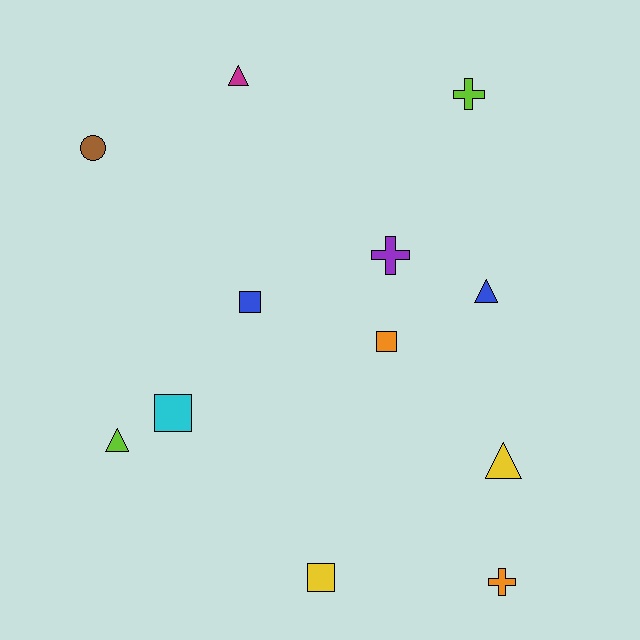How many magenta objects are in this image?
There is 1 magenta object.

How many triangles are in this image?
There are 4 triangles.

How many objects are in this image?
There are 12 objects.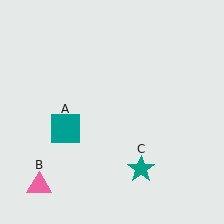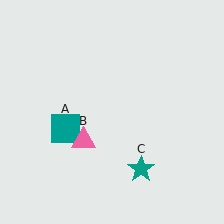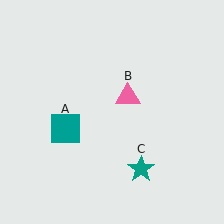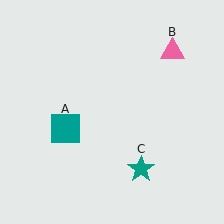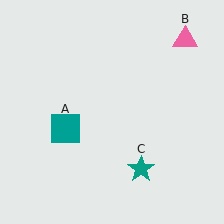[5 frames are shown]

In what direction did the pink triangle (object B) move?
The pink triangle (object B) moved up and to the right.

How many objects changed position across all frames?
1 object changed position: pink triangle (object B).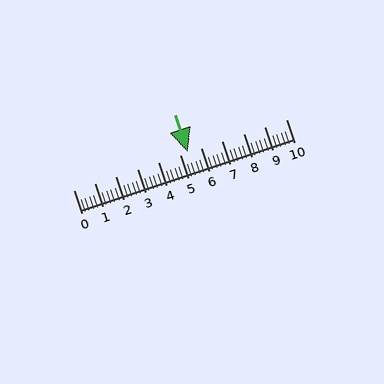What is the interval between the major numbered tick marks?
The major tick marks are spaced 1 units apart.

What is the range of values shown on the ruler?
The ruler shows values from 0 to 10.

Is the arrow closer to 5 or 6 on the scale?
The arrow is closer to 5.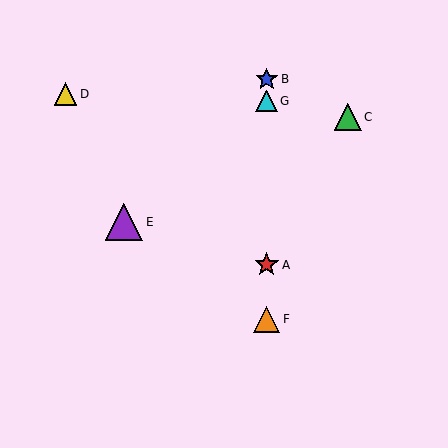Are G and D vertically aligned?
No, G is at x≈267 and D is at x≈66.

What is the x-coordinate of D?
Object D is at x≈66.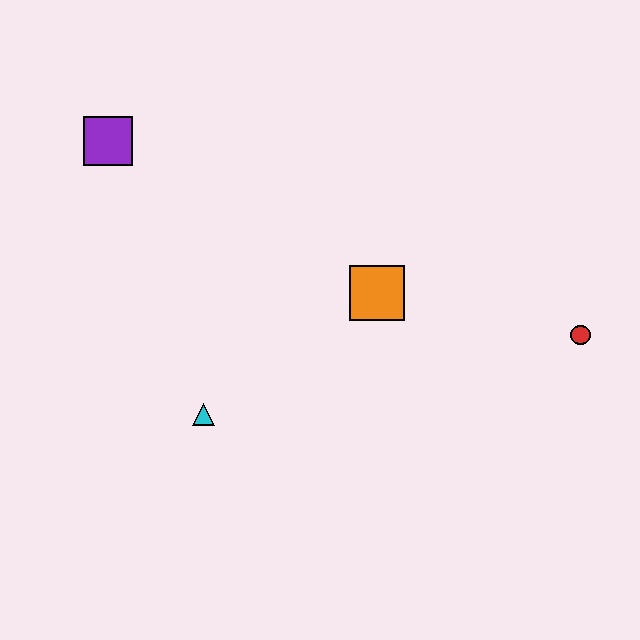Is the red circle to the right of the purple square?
Yes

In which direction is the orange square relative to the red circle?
The orange square is to the left of the red circle.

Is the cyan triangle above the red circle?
No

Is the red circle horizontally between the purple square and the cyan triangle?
No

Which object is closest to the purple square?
The cyan triangle is closest to the purple square.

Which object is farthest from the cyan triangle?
The red circle is farthest from the cyan triangle.